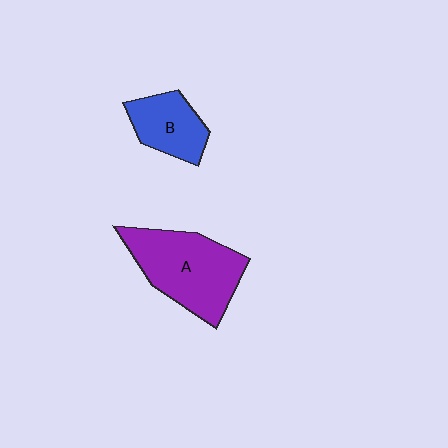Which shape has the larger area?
Shape A (purple).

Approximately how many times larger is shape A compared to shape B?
Approximately 1.8 times.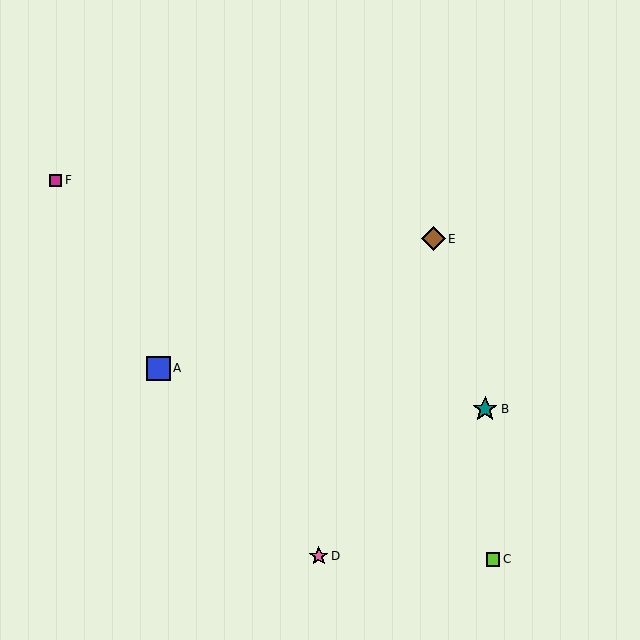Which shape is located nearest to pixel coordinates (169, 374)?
The blue square (labeled A) at (158, 368) is nearest to that location.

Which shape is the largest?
The teal star (labeled B) is the largest.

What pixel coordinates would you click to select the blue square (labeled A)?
Click at (158, 368) to select the blue square A.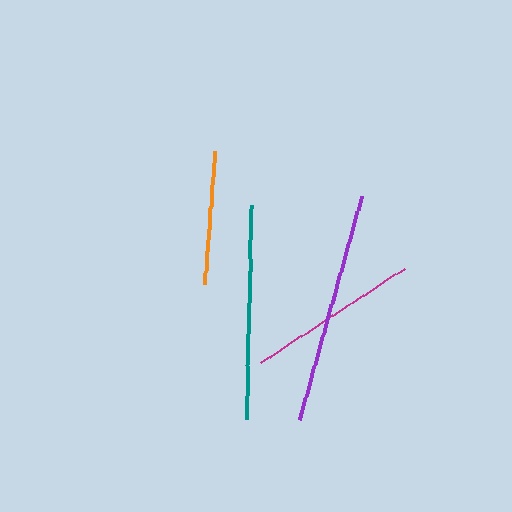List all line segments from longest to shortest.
From longest to shortest: purple, teal, magenta, orange.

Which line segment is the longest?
The purple line is the longest at approximately 232 pixels.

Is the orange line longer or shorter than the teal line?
The teal line is longer than the orange line.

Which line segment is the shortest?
The orange line is the shortest at approximately 133 pixels.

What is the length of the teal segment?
The teal segment is approximately 214 pixels long.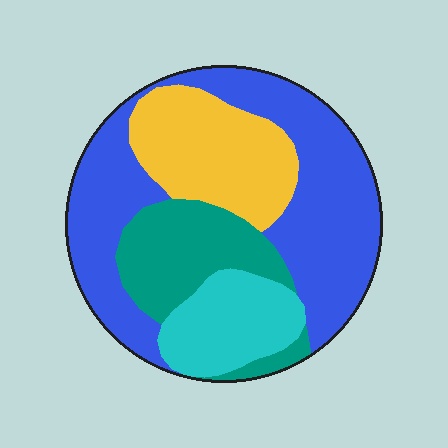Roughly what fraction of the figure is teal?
Teal covers roughly 20% of the figure.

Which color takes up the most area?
Blue, at roughly 45%.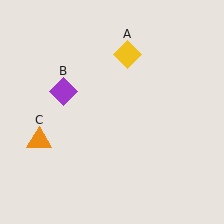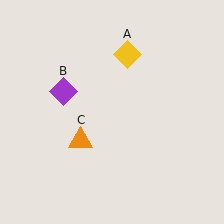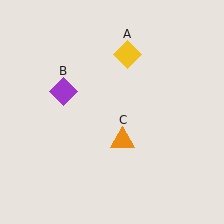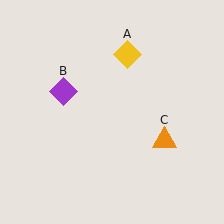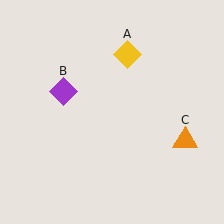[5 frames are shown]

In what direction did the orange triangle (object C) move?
The orange triangle (object C) moved right.